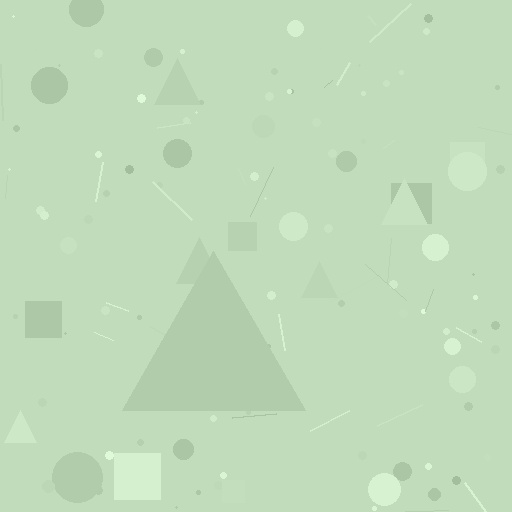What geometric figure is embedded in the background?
A triangle is embedded in the background.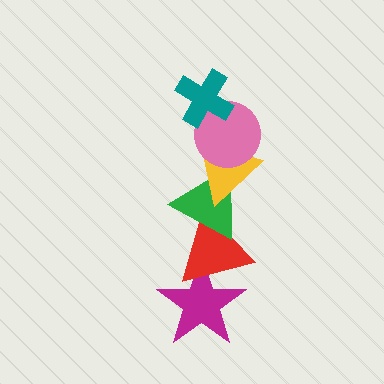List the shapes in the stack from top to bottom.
From top to bottom: the teal cross, the pink circle, the yellow triangle, the green triangle, the red triangle, the magenta star.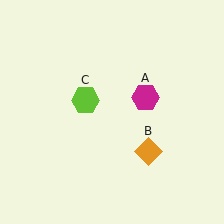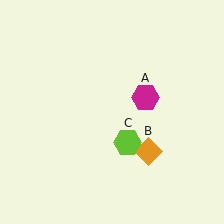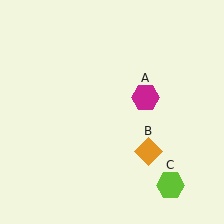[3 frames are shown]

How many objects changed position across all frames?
1 object changed position: lime hexagon (object C).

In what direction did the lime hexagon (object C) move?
The lime hexagon (object C) moved down and to the right.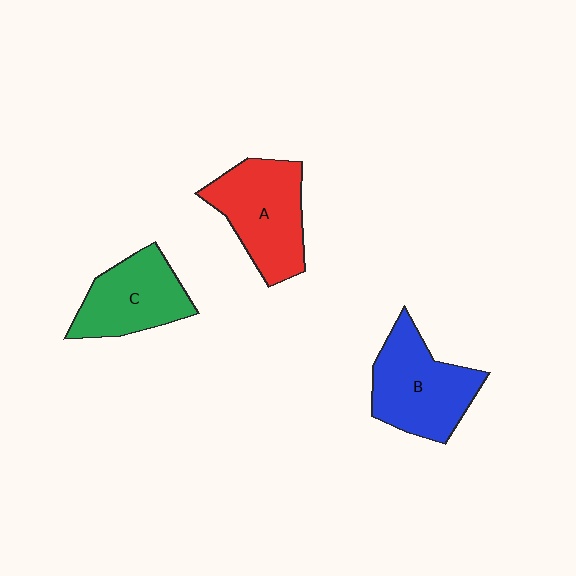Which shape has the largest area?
Shape A (red).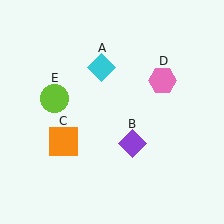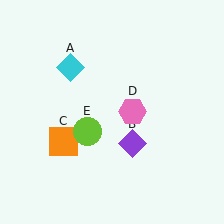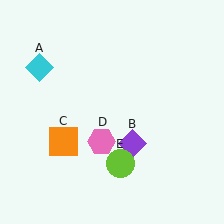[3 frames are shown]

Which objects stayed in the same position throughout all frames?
Purple diamond (object B) and orange square (object C) remained stationary.